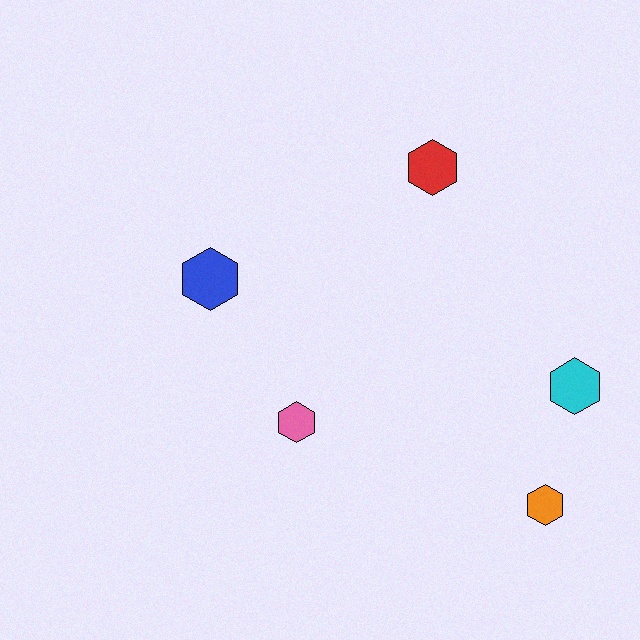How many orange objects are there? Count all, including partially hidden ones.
There is 1 orange object.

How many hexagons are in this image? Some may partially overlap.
There are 5 hexagons.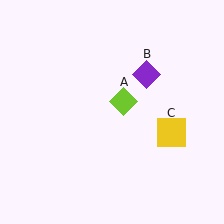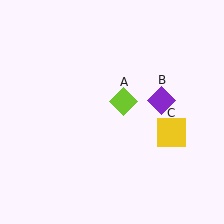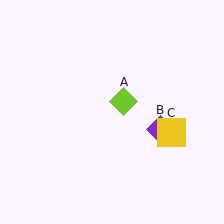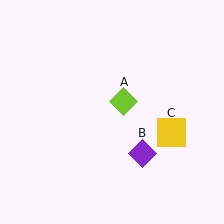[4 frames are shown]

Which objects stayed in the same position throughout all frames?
Lime diamond (object A) and yellow square (object C) remained stationary.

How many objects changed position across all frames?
1 object changed position: purple diamond (object B).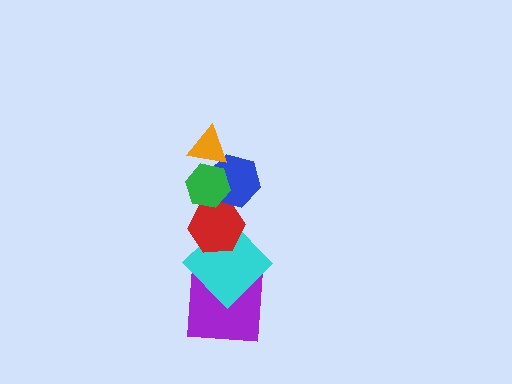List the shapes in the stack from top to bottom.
From top to bottom: the orange triangle, the green hexagon, the blue hexagon, the red hexagon, the cyan diamond, the purple square.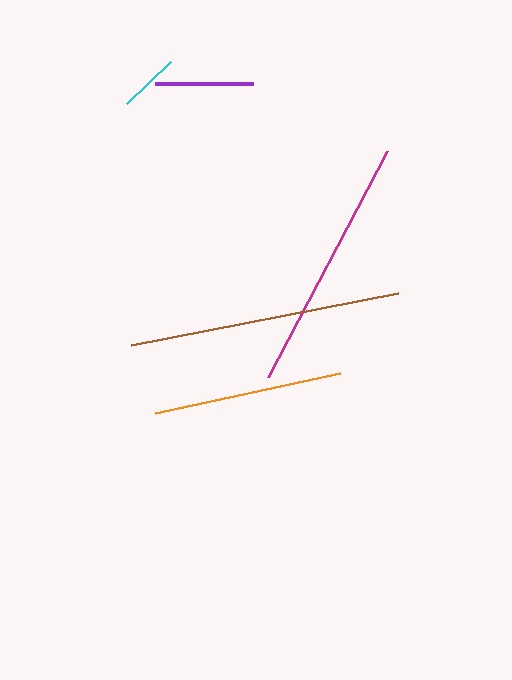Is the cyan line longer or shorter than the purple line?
The purple line is longer than the cyan line.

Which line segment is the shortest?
The cyan line is the shortest at approximately 60 pixels.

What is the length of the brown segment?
The brown segment is approximately 272 pixels long.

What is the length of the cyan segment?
The cyan segment is approximately 60 pixels long.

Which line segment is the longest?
The brown line is the longest at approximately 272 pixels.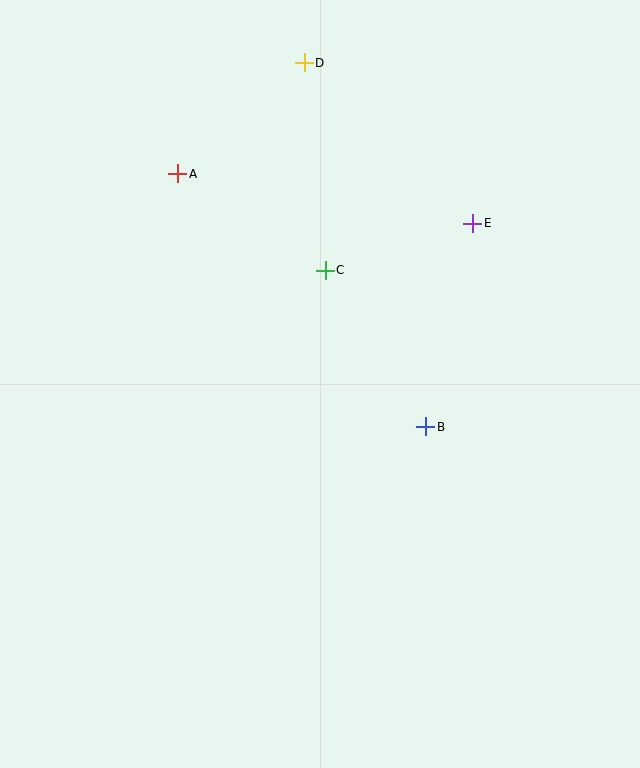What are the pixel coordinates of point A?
Point A is at (178, 174).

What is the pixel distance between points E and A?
The distance between E and A is 299 pixels.